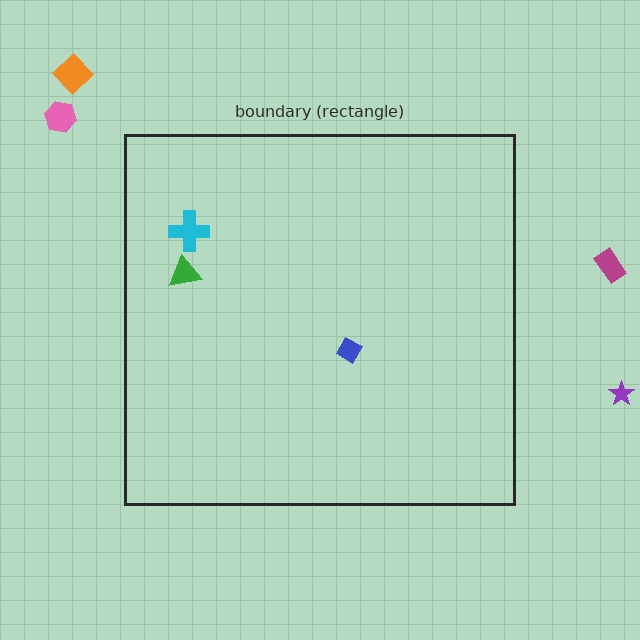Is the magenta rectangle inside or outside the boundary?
Outside.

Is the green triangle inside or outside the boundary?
Inside.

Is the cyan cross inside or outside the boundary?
Inside.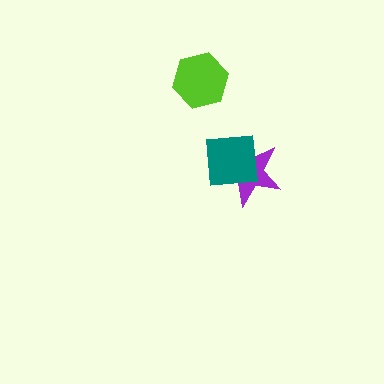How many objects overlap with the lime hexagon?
0 objects overlap with the lime hexagon.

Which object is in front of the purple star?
The teal square is in front of the purple star.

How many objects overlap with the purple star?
1 object overlaps with the purple star.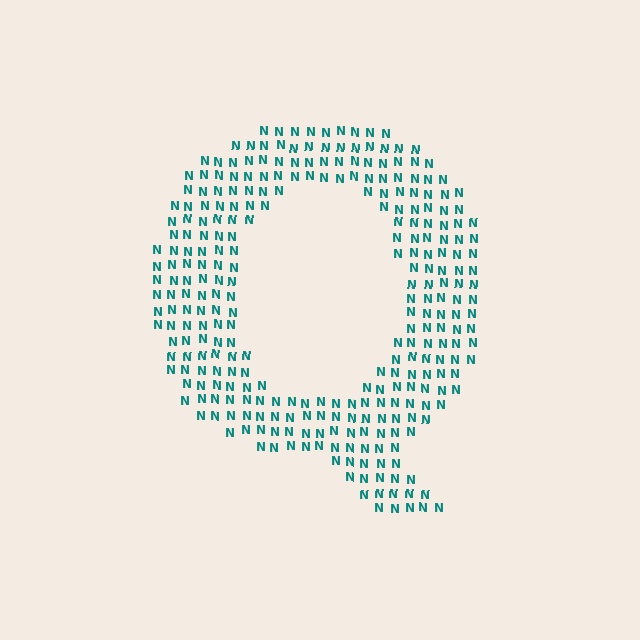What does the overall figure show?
The overall figure shows the letter Q.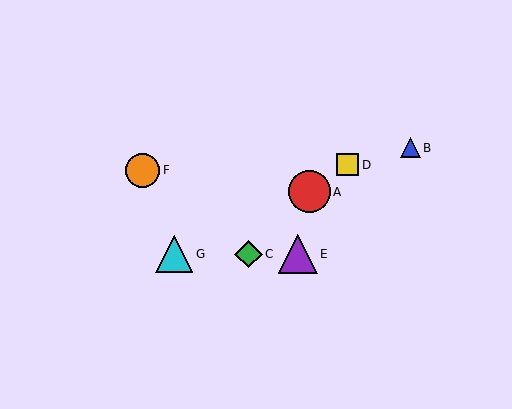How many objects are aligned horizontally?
3 objects (C, E, G) are aligned horizontally.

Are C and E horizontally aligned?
Yes, both are at y≈254.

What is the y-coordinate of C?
Object C is at y≈254.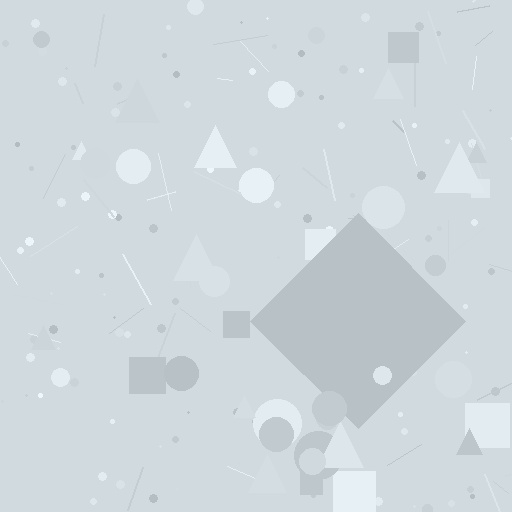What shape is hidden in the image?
A diamond is hidden in the image.